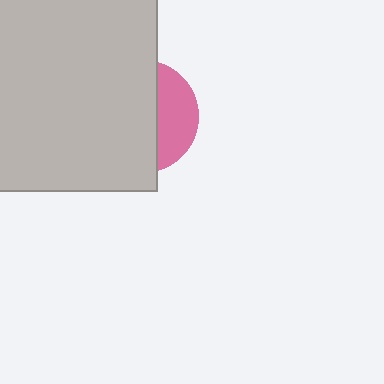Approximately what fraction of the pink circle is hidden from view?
Roughly 66% of the pink circle is hidden behind the light gray square.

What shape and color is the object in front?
The object in front is a light gray square.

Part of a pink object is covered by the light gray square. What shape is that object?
It is a circle.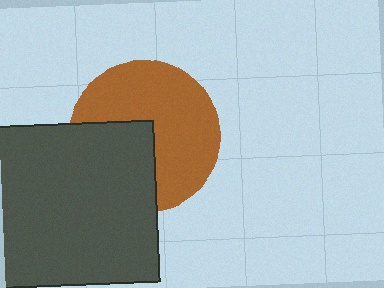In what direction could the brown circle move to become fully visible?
The brown circle could move toward the upper-right. That would shift it out from behind the dark gray square entirely.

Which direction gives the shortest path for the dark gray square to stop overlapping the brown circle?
Moving toward the lower-left gives the shortest separation.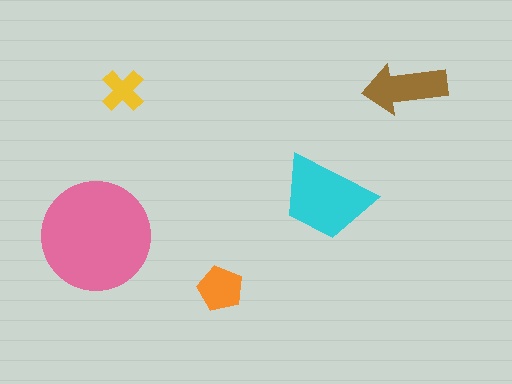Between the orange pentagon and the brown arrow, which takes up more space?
The brown arrow.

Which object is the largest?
The pink circle.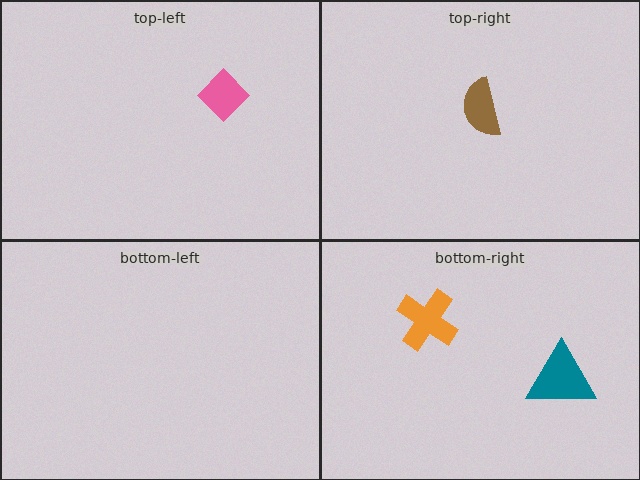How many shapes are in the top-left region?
1.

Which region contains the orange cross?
The bottom-right region.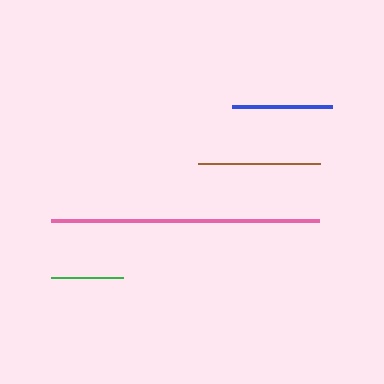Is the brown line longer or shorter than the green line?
The brown line is longer than the green line.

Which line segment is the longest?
The pink line is the longest at approximately 268 pixels.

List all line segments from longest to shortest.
From longest to shortest: pink, brown, blue, green.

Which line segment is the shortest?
The green line is the shortest at approximately 71 pixels.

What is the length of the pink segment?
The pink segment is approximately 268 pixels long.